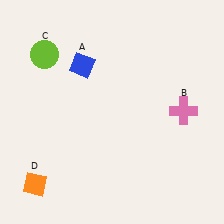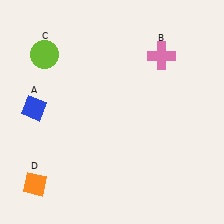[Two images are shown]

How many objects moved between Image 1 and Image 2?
2 objects moved between the two images.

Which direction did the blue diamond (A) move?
The blue diamond (A) moved left.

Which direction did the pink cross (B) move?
The pink cross (B) moved up.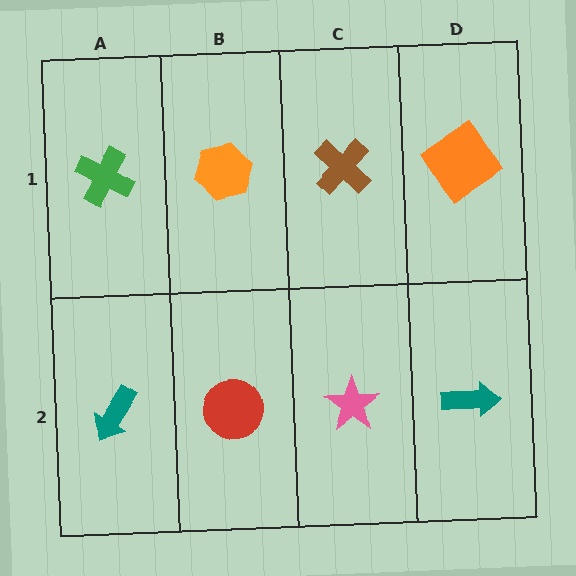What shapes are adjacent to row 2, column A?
A green cross (row 1, column A), a red circle (row 2, column B).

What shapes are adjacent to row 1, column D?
A teal arrow (row 2, column D), a brown cross (row 1, column C).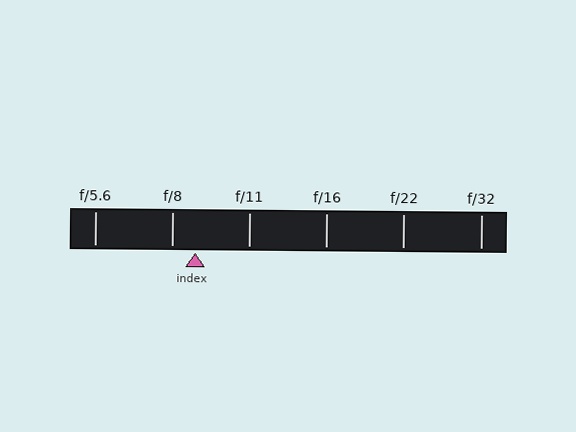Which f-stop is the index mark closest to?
The index mark is closest to f/8.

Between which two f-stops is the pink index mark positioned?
The index mark is between f/8 and f/11.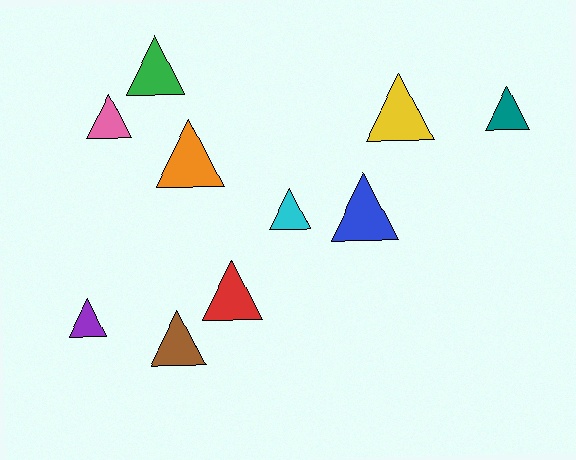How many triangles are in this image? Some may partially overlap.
There are 10 triangles.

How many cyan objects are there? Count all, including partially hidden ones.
There is 1 cyan object.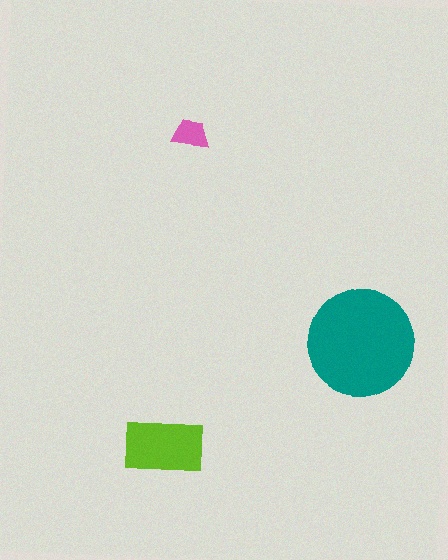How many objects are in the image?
There are 3 objects in the image.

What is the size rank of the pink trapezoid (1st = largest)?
3rd.